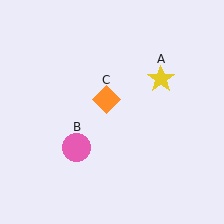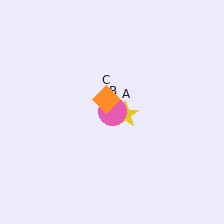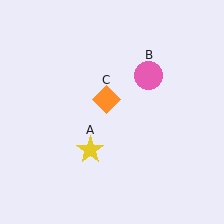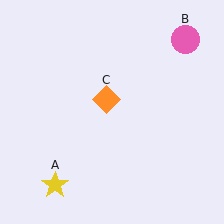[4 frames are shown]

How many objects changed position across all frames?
2 objects changed position: yellow star (object A), pink circle (object B).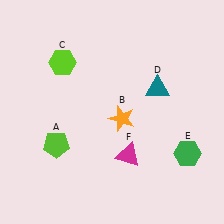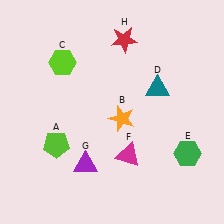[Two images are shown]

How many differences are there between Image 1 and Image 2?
There are 2 differences between the two images.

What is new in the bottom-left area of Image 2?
A purple triangle (G) was added in the bottom-left area of Image 2.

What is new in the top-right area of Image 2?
A red star (H) was added in the top-right area of Image 2.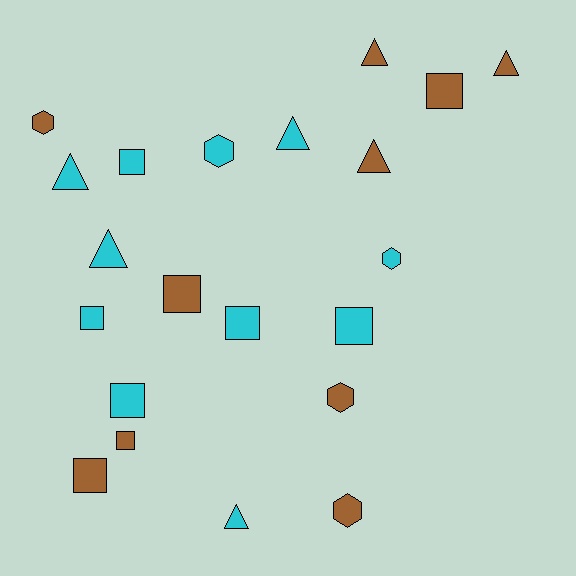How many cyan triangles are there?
There are 4 cyan triangles.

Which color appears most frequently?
Cyan, with 11 objects.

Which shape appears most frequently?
Square, with 9 objects.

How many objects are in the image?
There are 21 objects.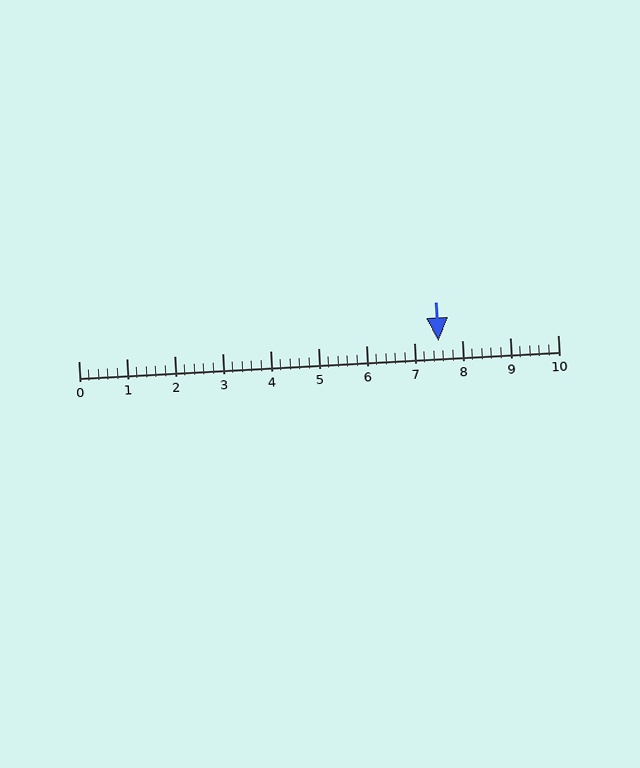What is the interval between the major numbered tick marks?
The major tick marks are spaced 1 units apart.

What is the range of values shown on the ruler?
The ruler shows values from 0 to 10.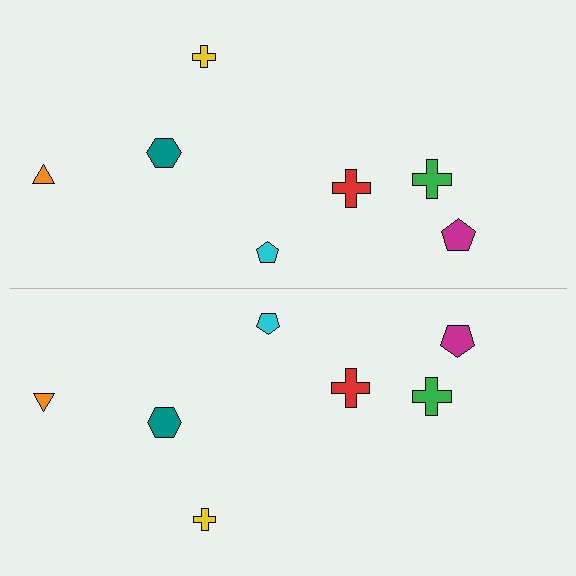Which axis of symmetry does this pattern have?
The pattern has a horizontal axis of symmetry running through the center of the image.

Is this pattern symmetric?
Yes, this pattern has bilateral (reflection) symmetry.